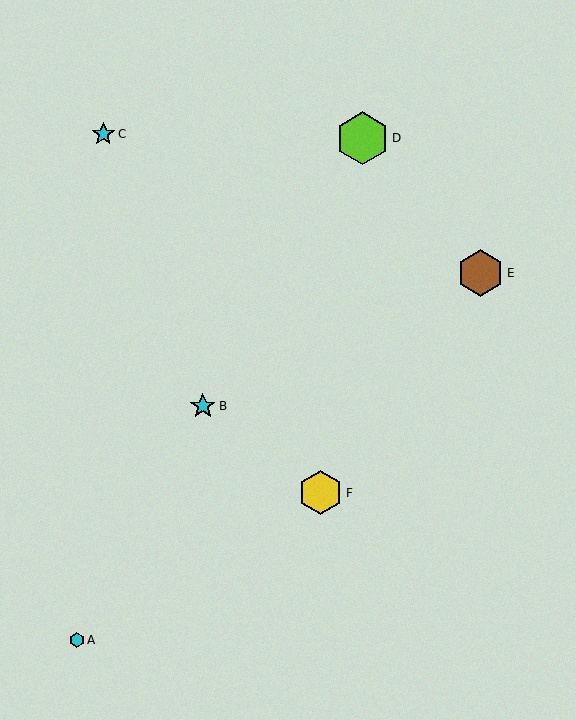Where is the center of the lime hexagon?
The center of the lime hexagon is at (363, 138).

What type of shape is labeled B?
Shape B is a cyan star.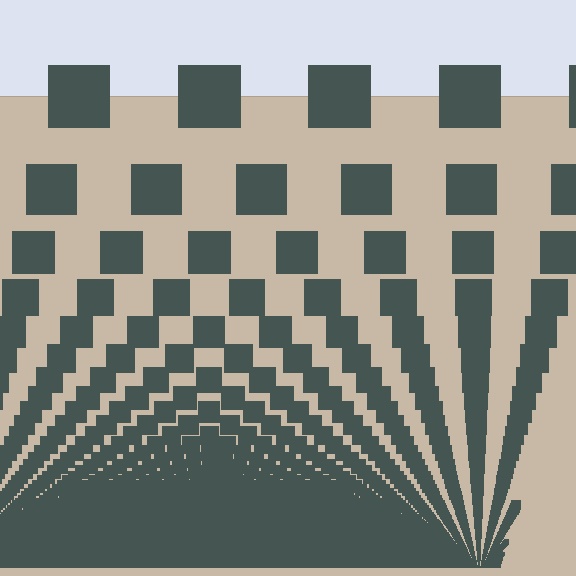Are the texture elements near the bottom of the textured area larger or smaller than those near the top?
Smaller. The gradient is inverted — elements near the bottom are smaller and denser.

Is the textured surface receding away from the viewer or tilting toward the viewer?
The surface appears to tilt toward the viewer. Texture elements get larger and sparser toward the top.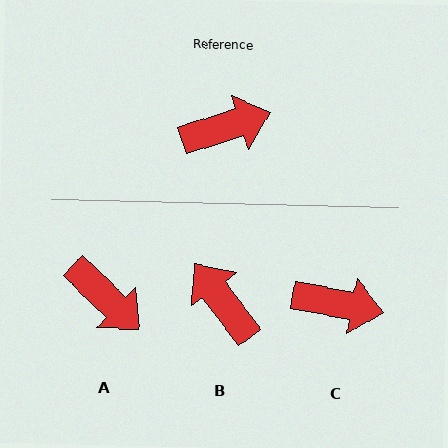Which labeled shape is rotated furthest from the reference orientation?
B, about 109 degrees away.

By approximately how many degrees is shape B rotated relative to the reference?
Approximately 109 degrees counter-clockwise.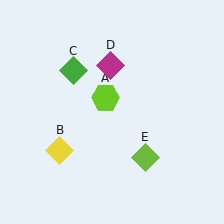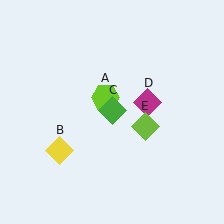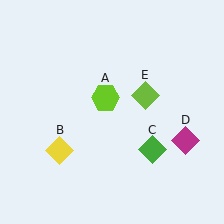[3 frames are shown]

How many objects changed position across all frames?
3 objects changed position: green diamond (object C), magenta diamond (object D), lime diamond (object E).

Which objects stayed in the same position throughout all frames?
Lime hexagon (object A) and yellow diamond (object B) remained stationary.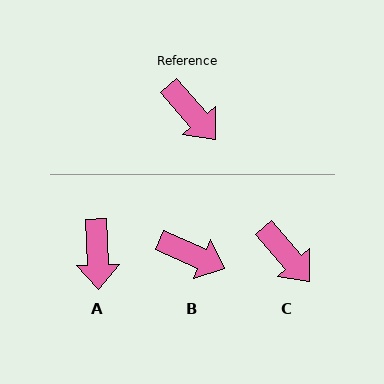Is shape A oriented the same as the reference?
No, it is off by about 39 degrees.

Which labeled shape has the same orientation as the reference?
C.